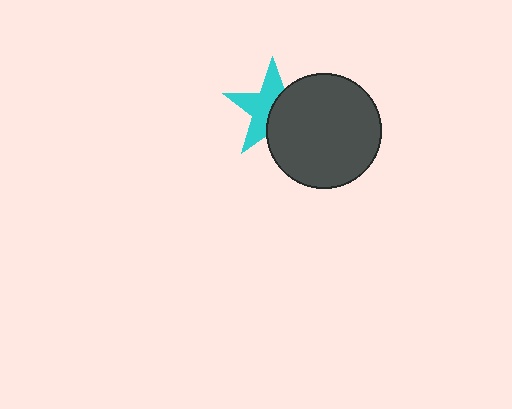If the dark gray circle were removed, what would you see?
You would see the complete cyan star.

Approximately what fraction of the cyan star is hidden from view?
Roughly 47% of the cyan star is hidden behind the dark gray circle.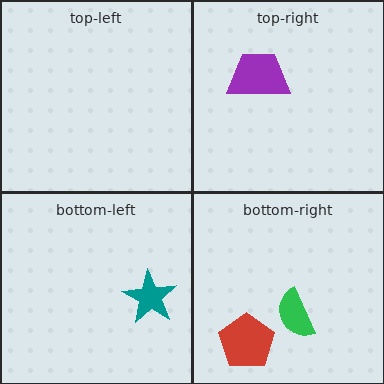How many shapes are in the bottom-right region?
2.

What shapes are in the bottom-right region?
The red pentagon, the green semicircle.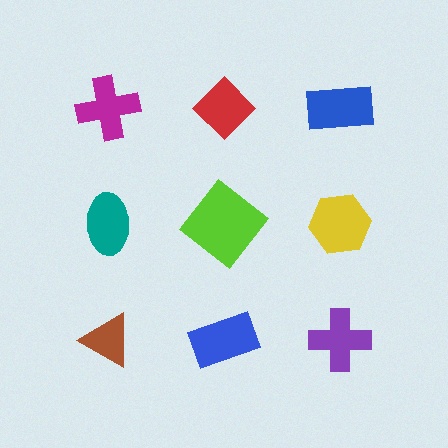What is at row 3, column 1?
A brown triangle.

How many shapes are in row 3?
3 shapes.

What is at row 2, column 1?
A teal ellipse.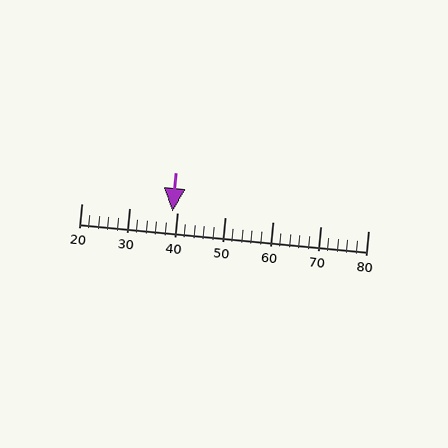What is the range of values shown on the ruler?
The ruler shows values from 20 to 80.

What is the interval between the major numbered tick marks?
The major tick marks are spaced 10 units apart.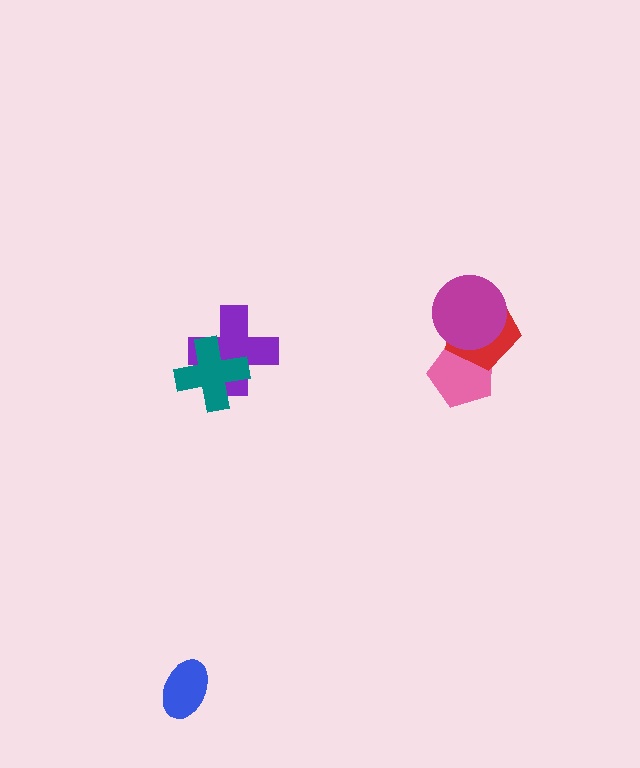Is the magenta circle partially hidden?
No, no other shape covers it.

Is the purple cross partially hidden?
Yes, it is partially covered by another shape.